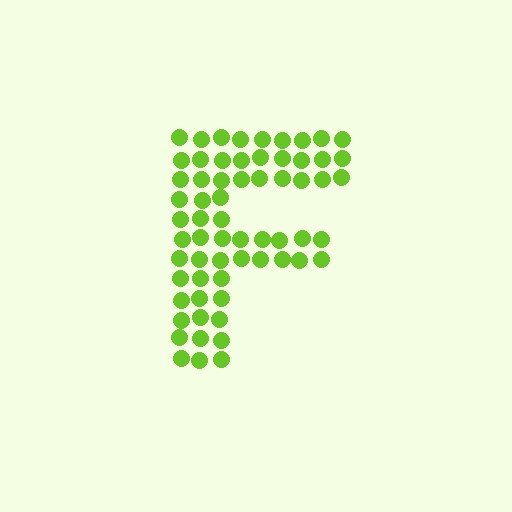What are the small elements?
The small elements are circles.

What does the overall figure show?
The overall figure shows the letter F.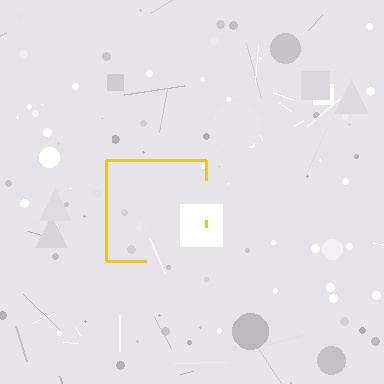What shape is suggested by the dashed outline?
The dashed outline suggests a square.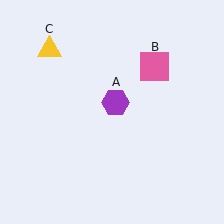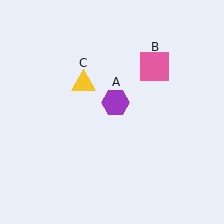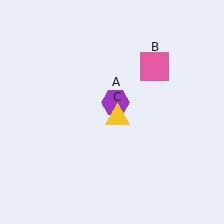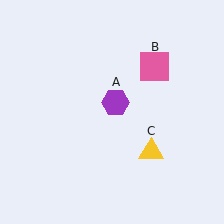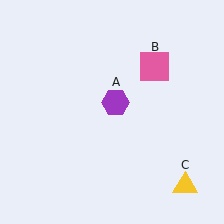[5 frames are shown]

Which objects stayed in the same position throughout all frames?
Purple hexagon (object A) and pink square (object B) remained stationary.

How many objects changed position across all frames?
1 object changed position: yellow triangle (object C).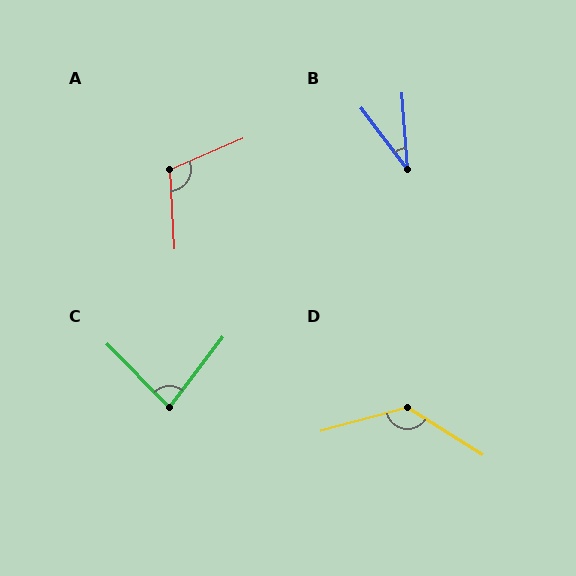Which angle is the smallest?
B, at approximately 33 degrees.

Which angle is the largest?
D, at approximately 133 degrees.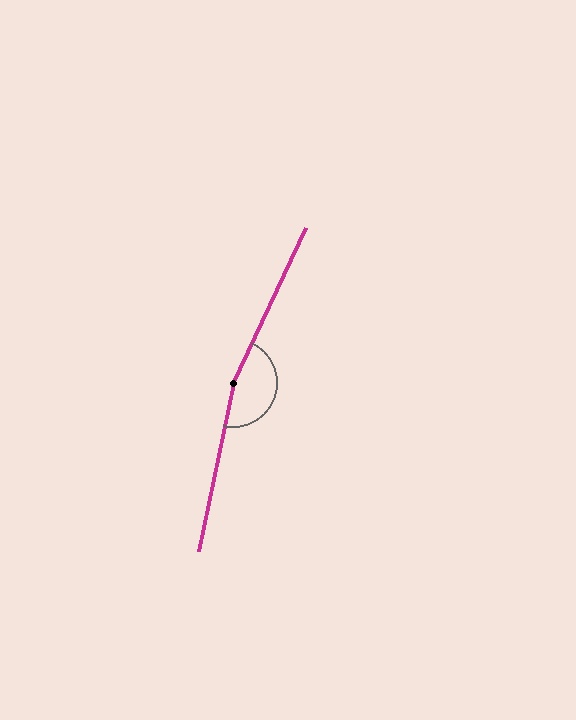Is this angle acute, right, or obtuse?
It is obtuse.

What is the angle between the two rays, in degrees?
Approximately 167 degrees.